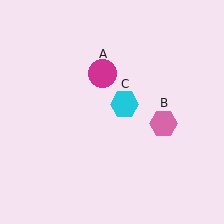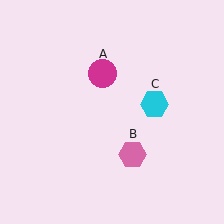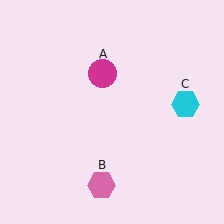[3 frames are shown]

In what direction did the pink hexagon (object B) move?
The pink hexagon (object B) moved down and to the left.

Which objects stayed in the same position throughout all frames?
Magenta circle (object A) remained stationary.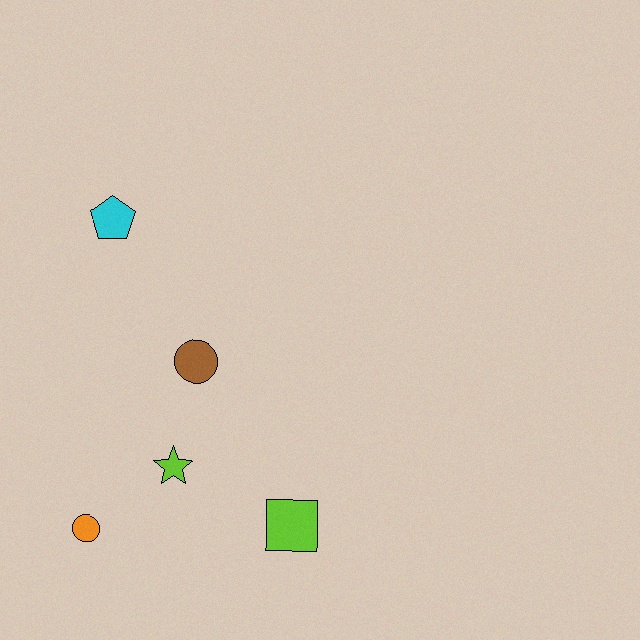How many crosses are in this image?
There are no crosses.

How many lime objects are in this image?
There are 2 lime objects.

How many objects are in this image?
There are 5 objects.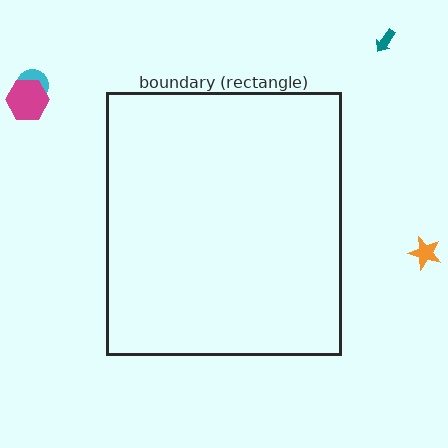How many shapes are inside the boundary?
0 inside, 4 outside.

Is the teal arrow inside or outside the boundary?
Outside.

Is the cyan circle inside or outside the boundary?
Outside.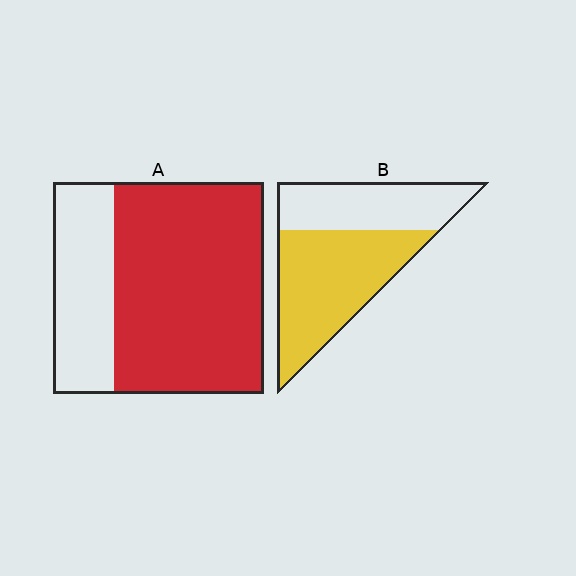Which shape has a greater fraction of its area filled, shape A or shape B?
Shape A.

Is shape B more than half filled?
Yes.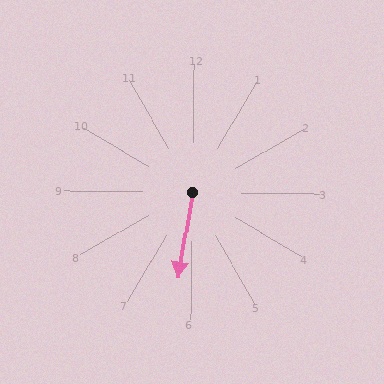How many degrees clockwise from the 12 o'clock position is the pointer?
Approximately 189 degrees.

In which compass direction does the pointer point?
South.